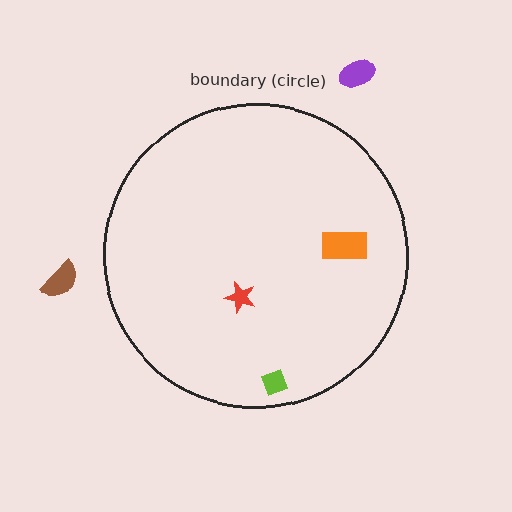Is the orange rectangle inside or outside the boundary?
Inside.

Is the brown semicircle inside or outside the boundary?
Outside.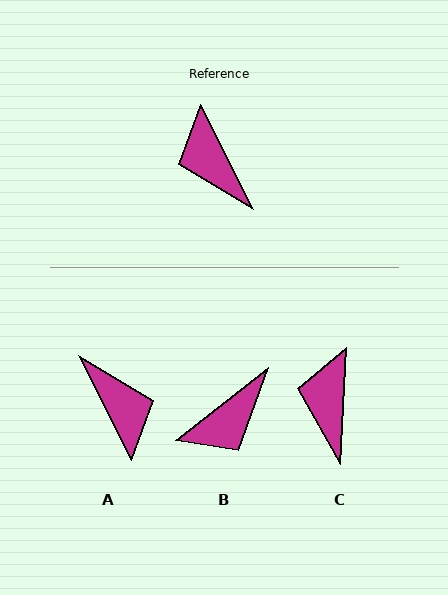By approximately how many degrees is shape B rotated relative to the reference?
Approximately 101 degrees counter-clockwise.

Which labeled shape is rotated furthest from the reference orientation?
A, about 180 degrees away.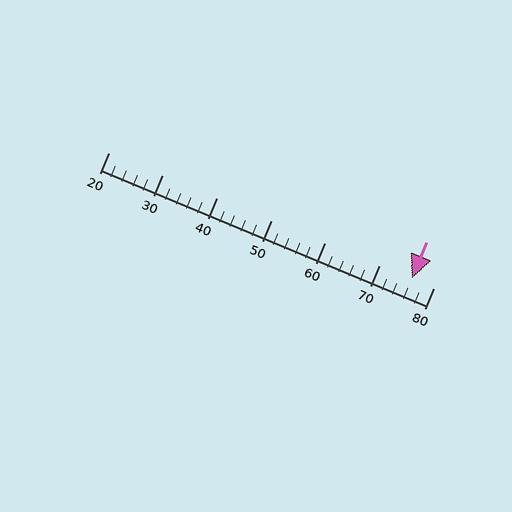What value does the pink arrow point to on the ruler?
The pink arrow points to approximately 76.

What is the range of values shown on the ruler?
The ruler shows values from 20 to 80.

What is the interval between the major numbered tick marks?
The major tick marks are spaced 10 units apart.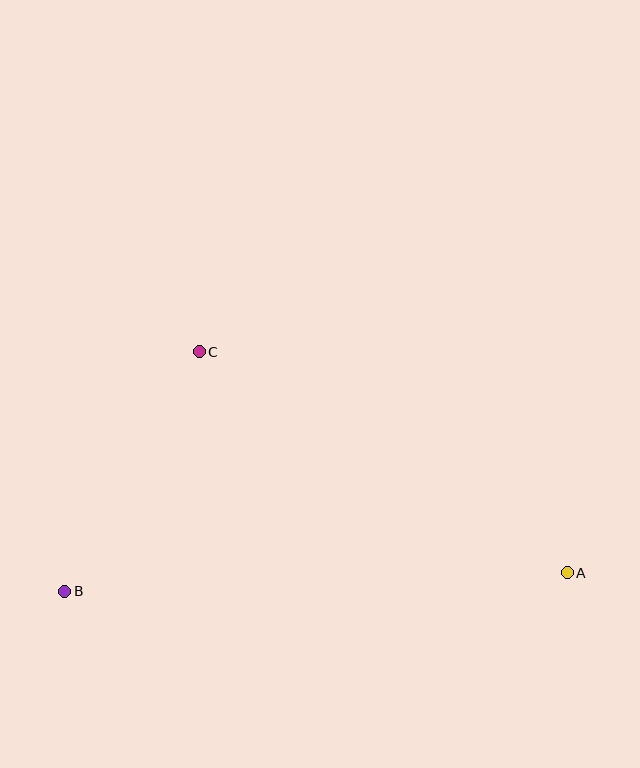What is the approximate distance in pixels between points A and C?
The distance between A and C is approximately 429 pixels.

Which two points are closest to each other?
Points B and C are closest to each other.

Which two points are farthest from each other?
Points A and B are farthest from each other.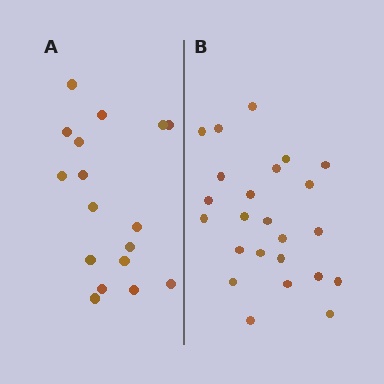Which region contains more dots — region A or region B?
Region B (the right region) has more dots.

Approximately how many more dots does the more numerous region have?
Region B has roughly 8 or so more dots than region A.